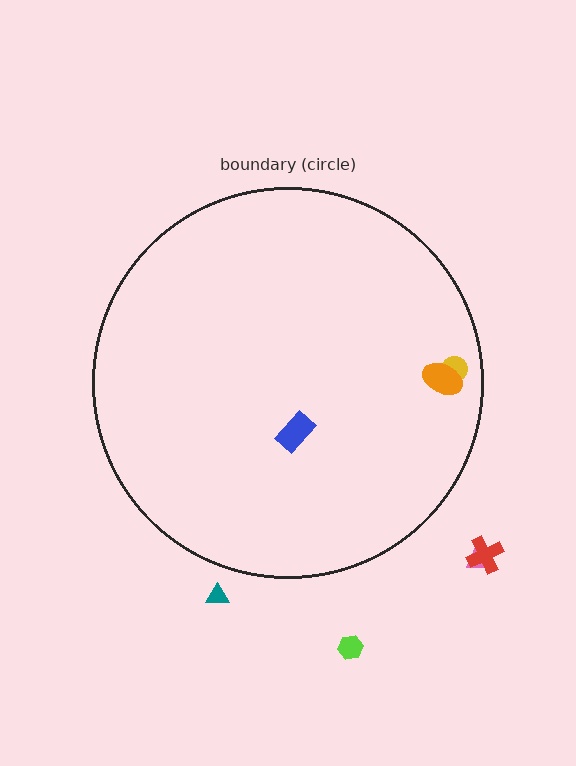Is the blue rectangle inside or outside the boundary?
Inside.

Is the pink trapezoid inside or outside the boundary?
Outside.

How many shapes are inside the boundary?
3 inside, 4 outside.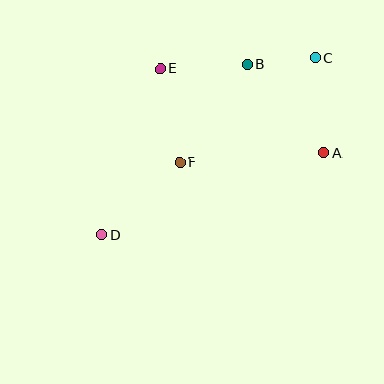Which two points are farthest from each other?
Points C and D are farthest from each other.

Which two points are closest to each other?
Points B and C are closest to each other.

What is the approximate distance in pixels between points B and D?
The distance between B and D is approximately 224 pixels.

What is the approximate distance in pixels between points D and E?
The distance between D and E is approximately 176 pixels.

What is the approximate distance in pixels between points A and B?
The distance between A and B is approximately 117 pixels.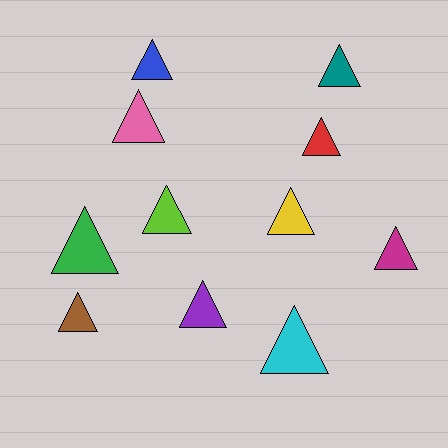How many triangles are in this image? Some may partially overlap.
There are 11 triangles.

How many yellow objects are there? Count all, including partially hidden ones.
There is 1 yellow object.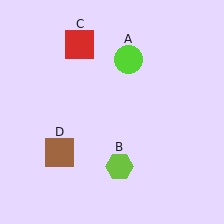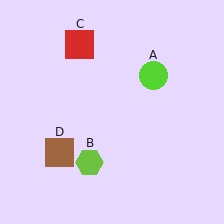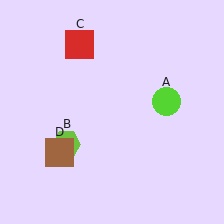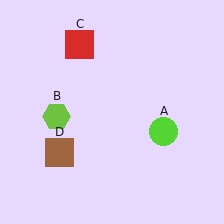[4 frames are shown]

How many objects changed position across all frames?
2 objects changed position: lime circle (object A), lime hexagon (object B).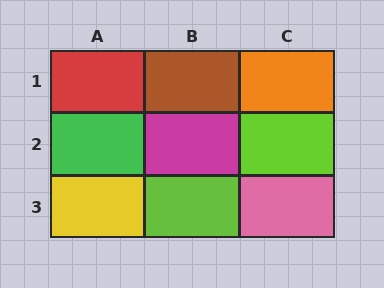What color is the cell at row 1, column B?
Brown.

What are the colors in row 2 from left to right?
Green, magenta, lime.